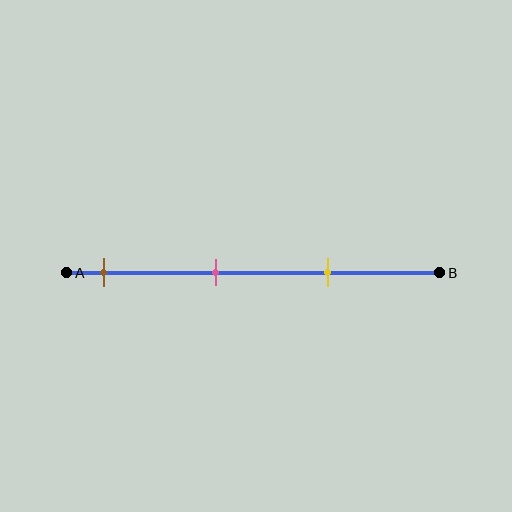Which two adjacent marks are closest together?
The pink and yellow marks are the closest adjacent pair.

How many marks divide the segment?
There are 3 marks dividing the segment.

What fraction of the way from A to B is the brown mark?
The brown mark is approximately 10% (0.1) of the way from A to B.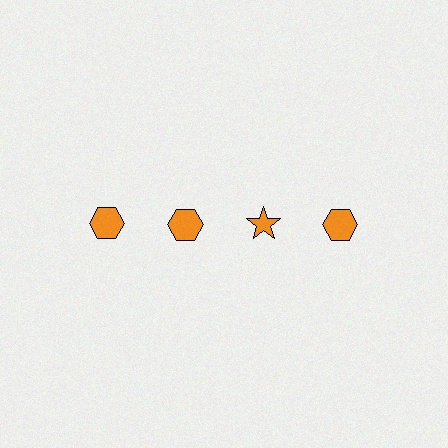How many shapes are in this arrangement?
There are 4 shapes arranged in a grid pattern.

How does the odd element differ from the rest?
It has a different shape: star instead of hexagon.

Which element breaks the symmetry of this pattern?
The orange star in the top row, center column breaks the symmetry. All other shapes are orange hexagons.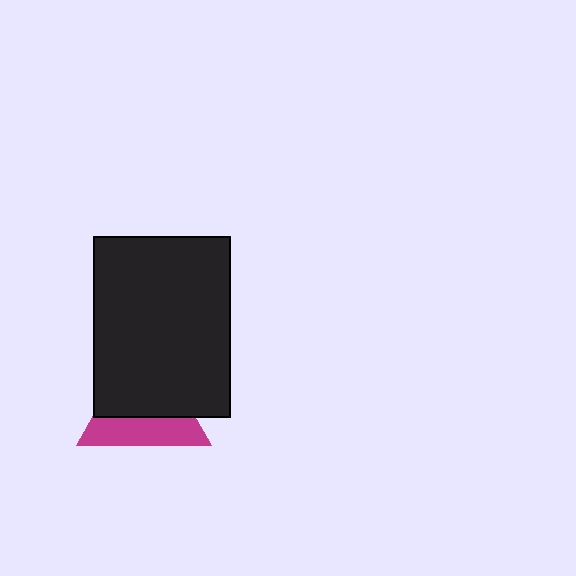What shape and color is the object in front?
The object in front is a black rectangle.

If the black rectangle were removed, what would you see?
You would see the complete magenta triangle.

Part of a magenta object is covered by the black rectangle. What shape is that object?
It is a triangle.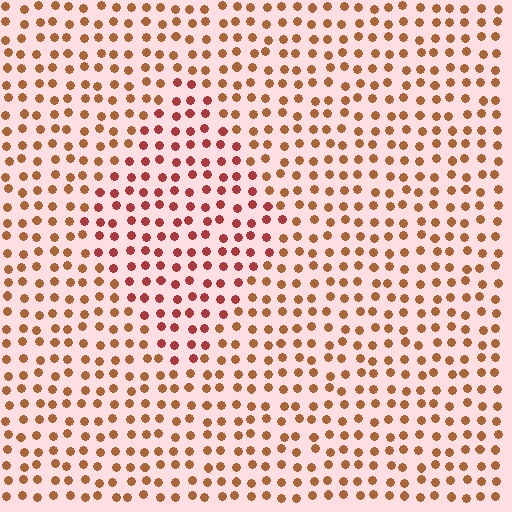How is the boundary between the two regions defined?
The boundary is defined purely by a slight shift in hue (about 27 degrees). Spacing, size, and orientation are identical on both sides.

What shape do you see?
I see a diamond.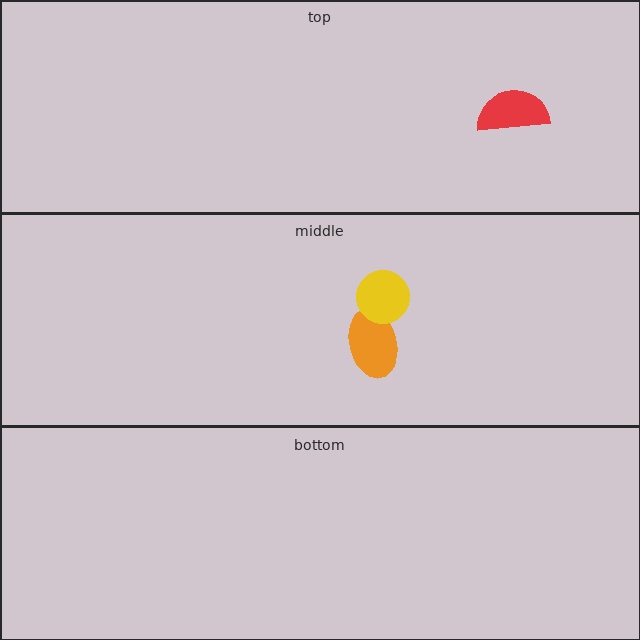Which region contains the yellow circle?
The middle region.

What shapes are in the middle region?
The orange ellipse, the yellow circle.